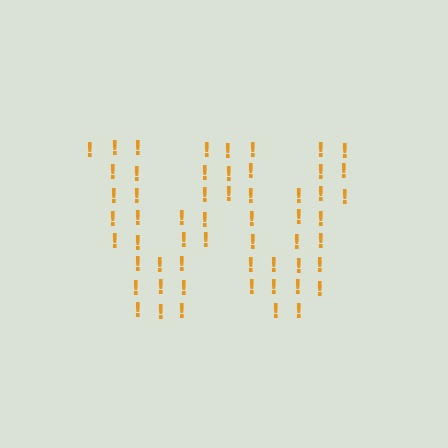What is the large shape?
The large shape is the letter W.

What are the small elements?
The small elements are exclamation marks.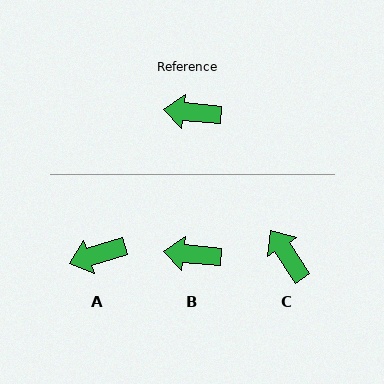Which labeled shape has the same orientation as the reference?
B.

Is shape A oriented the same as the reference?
No, it is off by about 23 degrees.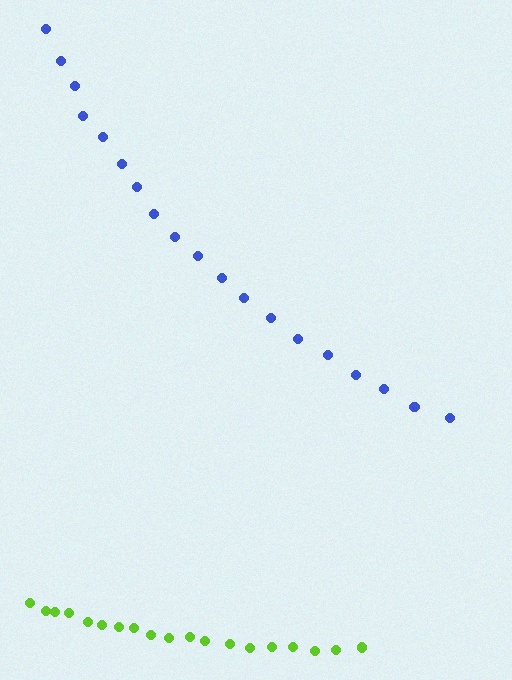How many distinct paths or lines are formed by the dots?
There are 2 distinct paths.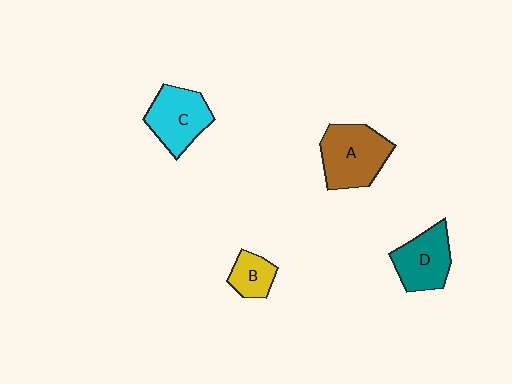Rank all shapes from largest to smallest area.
From largest to smallest: A (brown), C (cyan), D (teal), B (yellow).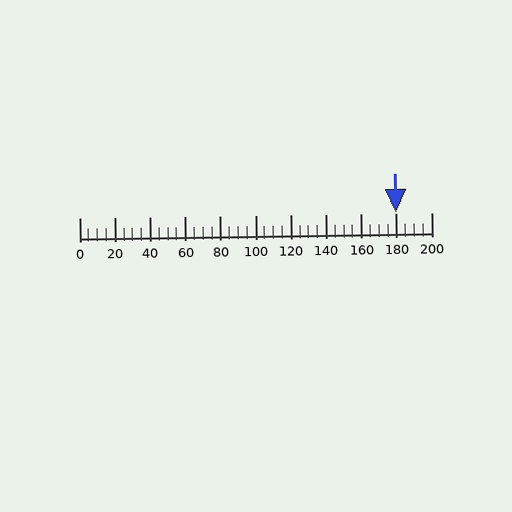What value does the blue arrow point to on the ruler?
The blue arrow points to approximately 180.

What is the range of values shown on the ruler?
The ruler shows values from 0 to 200.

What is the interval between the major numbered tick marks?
The major tick marks are spaced 20 units apart.